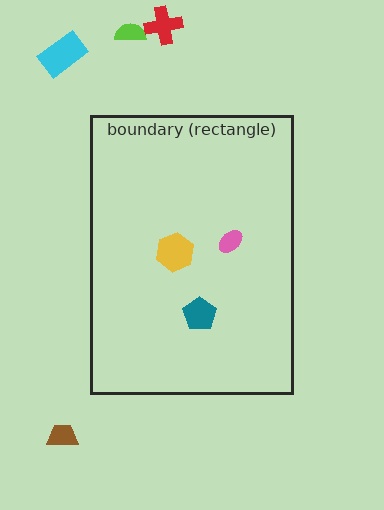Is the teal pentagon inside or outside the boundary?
Inside.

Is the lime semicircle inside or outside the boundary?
Outside.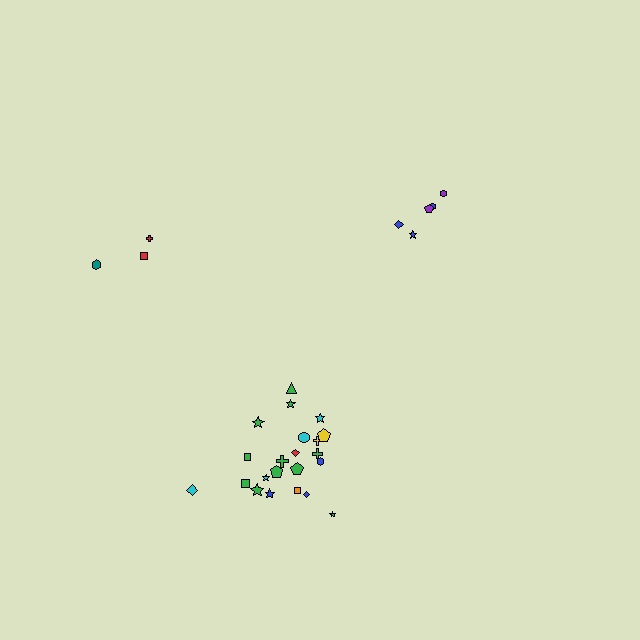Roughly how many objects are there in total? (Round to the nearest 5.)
Roughly 30 objects in total.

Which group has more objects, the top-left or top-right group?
The top-right group.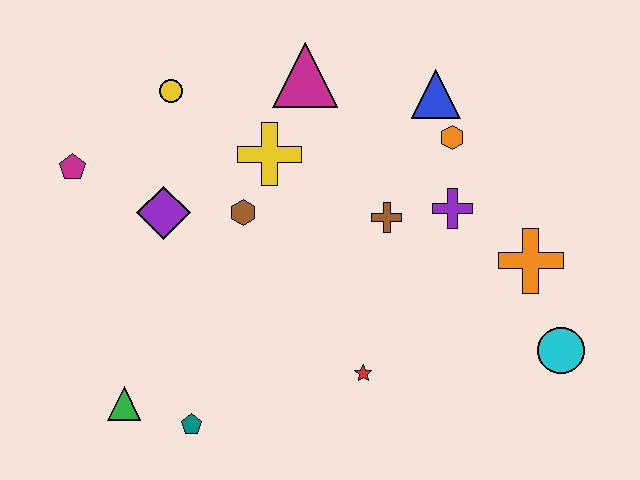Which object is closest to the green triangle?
The teal pentagon is closest to the green triangle.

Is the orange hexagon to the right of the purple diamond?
Yes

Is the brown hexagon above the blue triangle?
No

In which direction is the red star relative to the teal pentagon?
The red star is to the right of the teal pentagon.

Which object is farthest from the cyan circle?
The magenta pentagon is farthest from the cyan circle.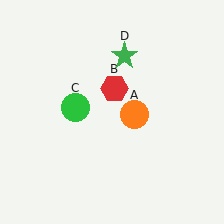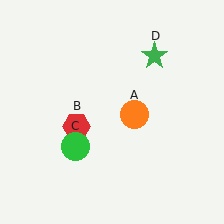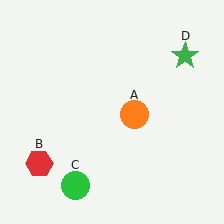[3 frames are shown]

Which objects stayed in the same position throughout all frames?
Orange circle (object A) remained stationary.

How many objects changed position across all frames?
3 objects changed position: red hexagon (object B), green circle (object C), green star (object D).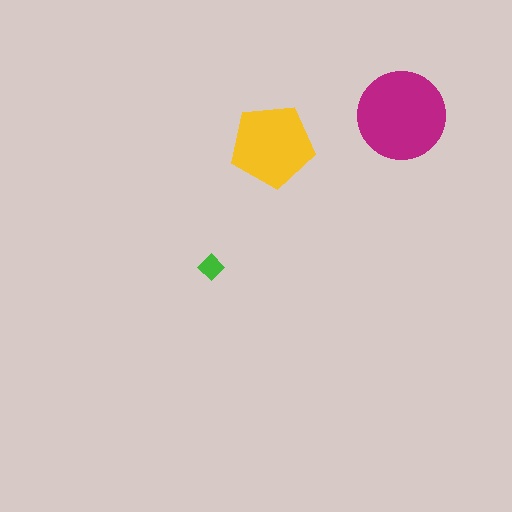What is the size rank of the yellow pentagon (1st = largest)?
2nd.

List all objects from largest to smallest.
The magenta circle, the yellow pentagon, the green diamond.